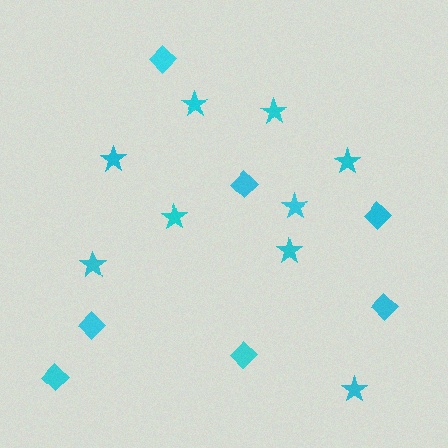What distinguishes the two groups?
There are 2 groups: one group of stars (9) and one group of diamonds (7).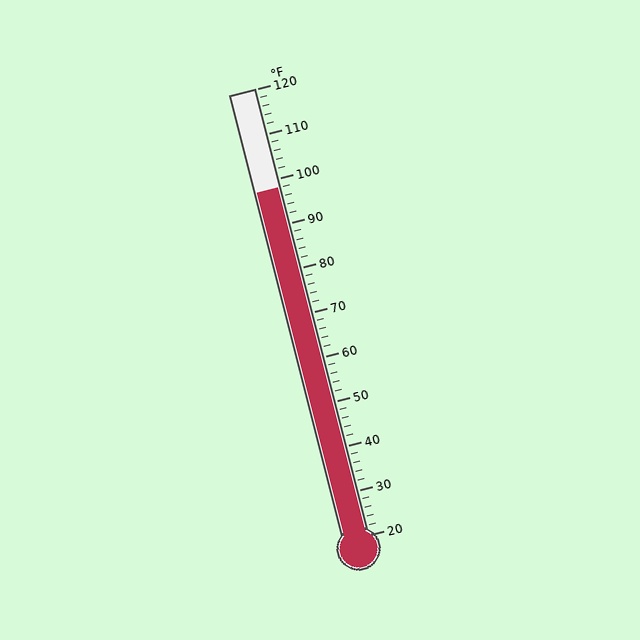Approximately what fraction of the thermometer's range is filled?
The thermometer is filled to approximately 80% of its range.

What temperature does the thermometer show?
The thermometer shows approximately 98°F.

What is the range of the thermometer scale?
The thermometer scale ranges from 20°F to 120°F.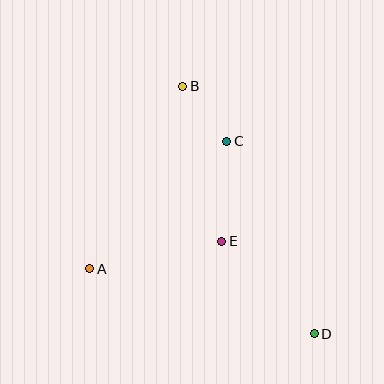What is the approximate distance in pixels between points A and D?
The distance between A and D is approximately 233 pixels.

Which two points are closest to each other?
Points B and C are closest to each other.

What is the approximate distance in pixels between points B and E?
The distance between B and E is approximately 160 pixels.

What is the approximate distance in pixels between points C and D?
The distance between C and D is approximately 212 pixels.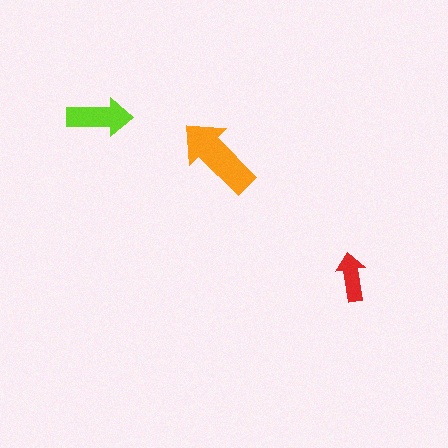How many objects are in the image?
There are 3 objects in the image.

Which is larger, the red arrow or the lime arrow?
The lime one.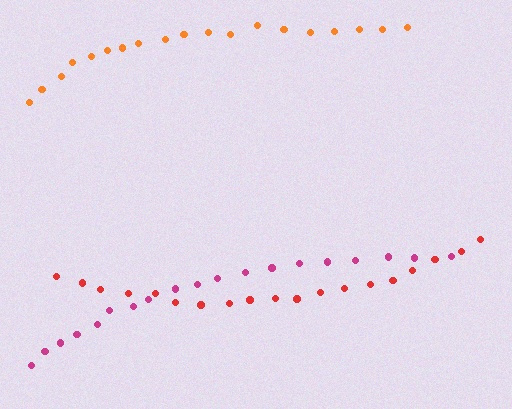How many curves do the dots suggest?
There are 3 distinct paths.